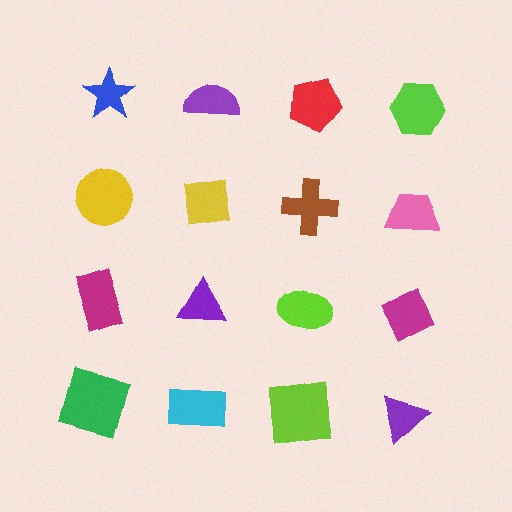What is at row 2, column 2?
A yellow square.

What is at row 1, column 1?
A blue star.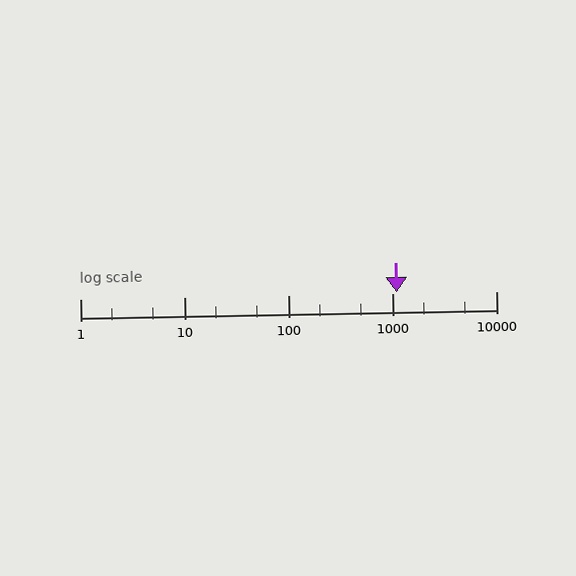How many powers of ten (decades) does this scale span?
The scale spans 4 decades, from 1 to 10000.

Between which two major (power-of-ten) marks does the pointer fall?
The pointer is between 1000 and 10000.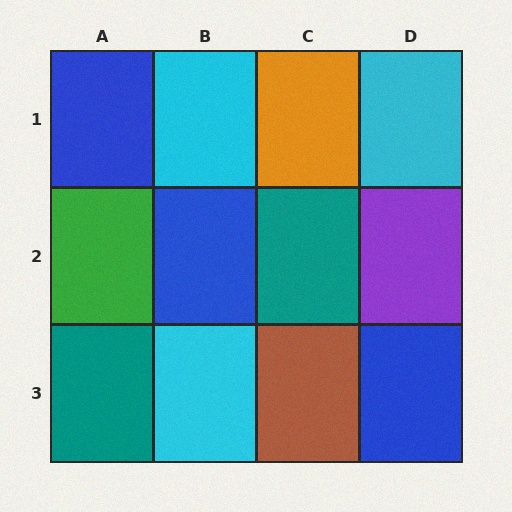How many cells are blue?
3 cells are blue.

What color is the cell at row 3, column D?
Blue.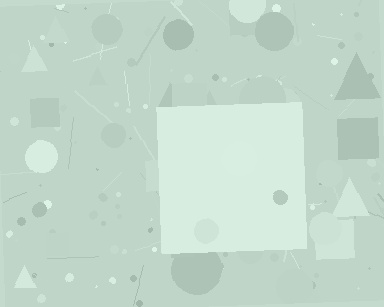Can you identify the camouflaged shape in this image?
The camouflaged shape is a square.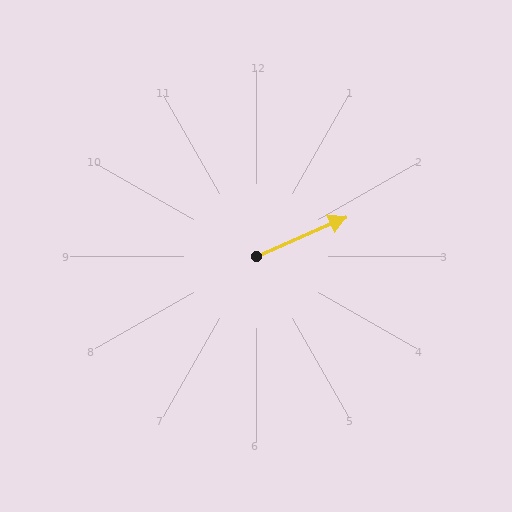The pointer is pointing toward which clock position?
Roughly 2 o'clock.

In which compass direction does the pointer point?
Northeast.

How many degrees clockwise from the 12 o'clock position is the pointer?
Approximately 67 degrees.